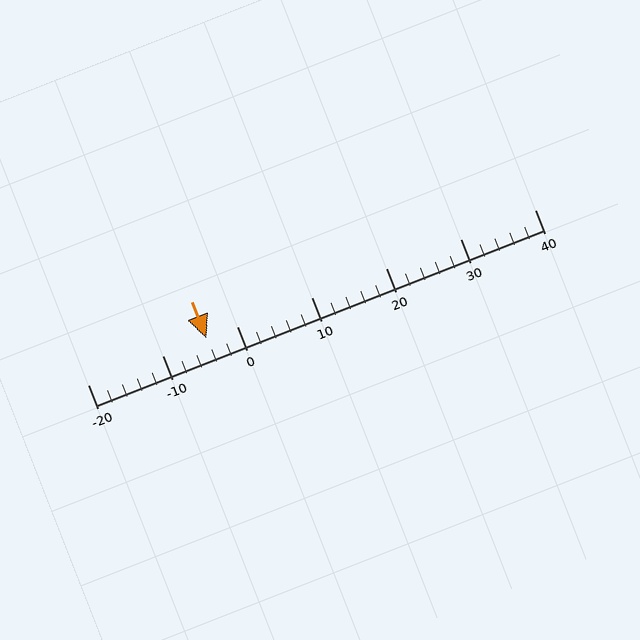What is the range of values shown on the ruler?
The ruler shows values from -20 to 40.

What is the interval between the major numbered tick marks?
The major tick marks are spaced 10 units apart.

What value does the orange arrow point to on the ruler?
The orange arrow points to approximately -4.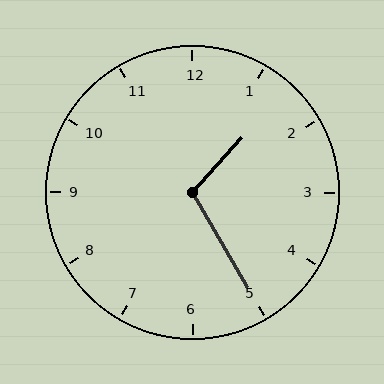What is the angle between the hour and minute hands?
Approximately 108 degrees.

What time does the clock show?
1:25.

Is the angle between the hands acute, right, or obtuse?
It is obtuse.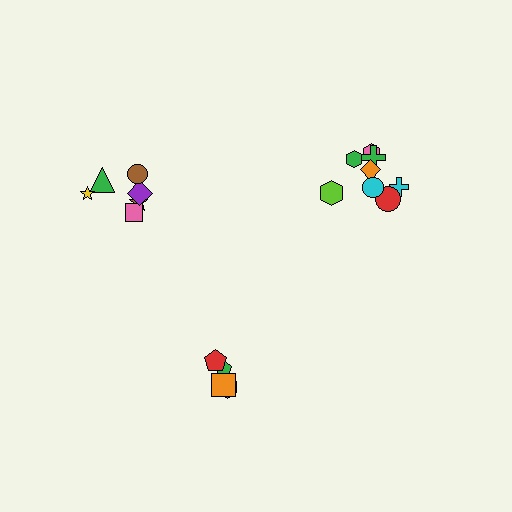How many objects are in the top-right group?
There are 8 objects.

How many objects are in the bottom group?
There are 4 objects.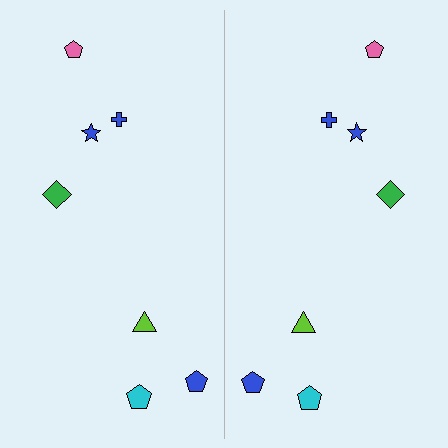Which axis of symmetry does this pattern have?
The pattern has a vertical axis of symmetry running through the center of the image.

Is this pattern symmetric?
Yes, this pattern has bilateral (reflection) symmetry.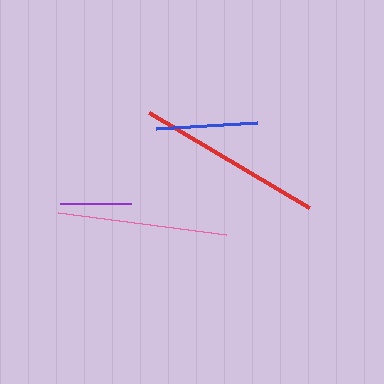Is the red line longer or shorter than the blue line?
The red line is longer than the blue line.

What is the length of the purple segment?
The purple segment is approximately 71 pixels long.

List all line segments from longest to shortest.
From longest to shortest: red, pink, blue, purple.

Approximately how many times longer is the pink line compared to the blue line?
The pink line is approximately 1.7 times the length of the blue line.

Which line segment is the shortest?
The purple line is the shortest at approximately 71 pixels.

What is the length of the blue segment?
The blue segment is approximately 101 pixels long.